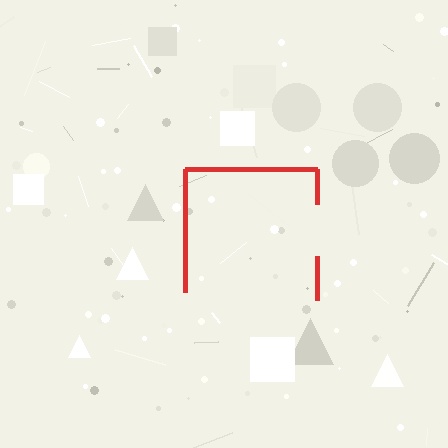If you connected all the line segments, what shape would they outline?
They would outline a square.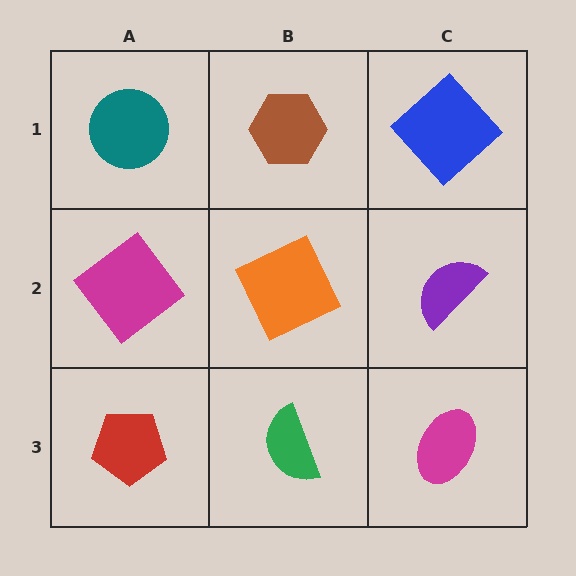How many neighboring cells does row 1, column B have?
3.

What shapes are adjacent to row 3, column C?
A purple semicircle (row 2, column C), a green semicircle (row 3, column B).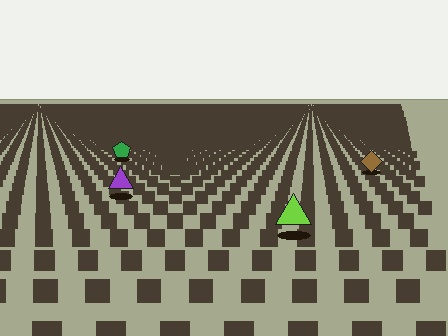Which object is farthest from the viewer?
The green pentagon is farthest from the viewer. It appears smaller and the ground texture around it is denser.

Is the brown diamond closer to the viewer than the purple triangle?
No. The purple triangle is closer — you can tell from the texture gradient: the ground texture is coarser near it.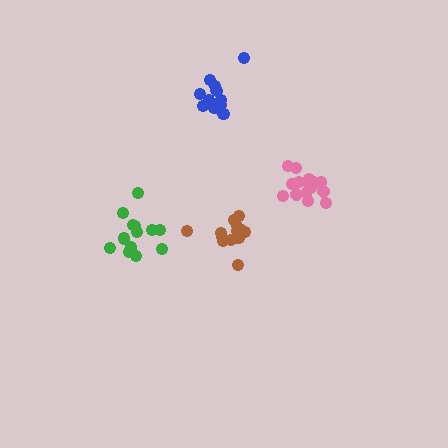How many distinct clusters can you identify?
There are 4 distinct clusters.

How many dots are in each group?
Group 1: 13 dots, Group 2: 13 dots, Group 3: 15 dots, Group 4: 13 dots (54 total).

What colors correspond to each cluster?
The clusters are colored: blue, green, pink, brown.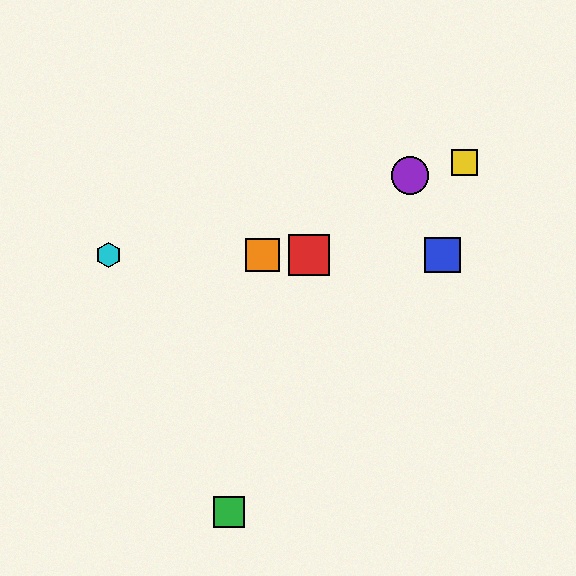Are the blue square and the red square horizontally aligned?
Yes, both are at y≈255.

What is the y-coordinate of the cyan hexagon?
The cyan hexagon is at y≈255.